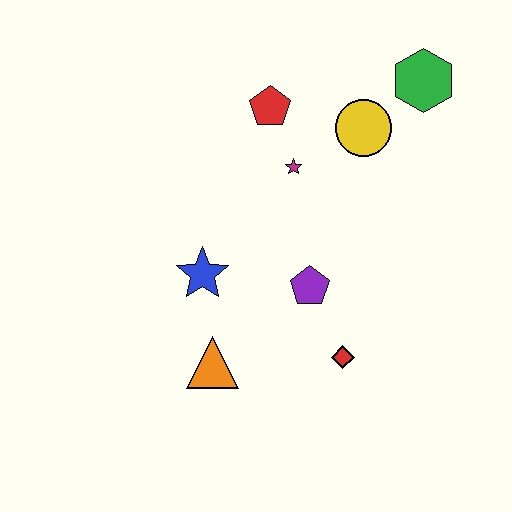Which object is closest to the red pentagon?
The magenta star is closest to the red pentagon.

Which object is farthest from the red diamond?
The green hexagon is farthest from the red diamond.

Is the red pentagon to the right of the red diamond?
No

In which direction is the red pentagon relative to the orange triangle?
The red pentagon is above the orange triangle.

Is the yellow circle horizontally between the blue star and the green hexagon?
Yes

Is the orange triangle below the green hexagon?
Yes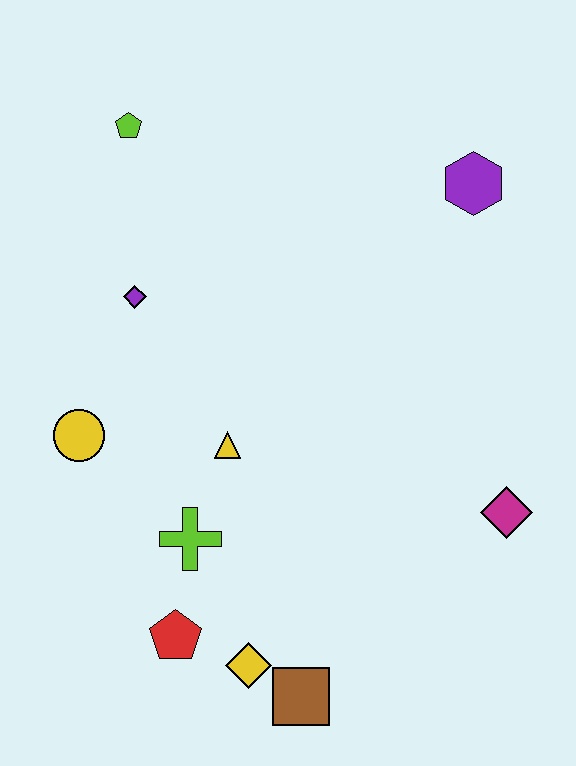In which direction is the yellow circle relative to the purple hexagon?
The yellow circle is to the left of the purple hexagon.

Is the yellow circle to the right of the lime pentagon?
No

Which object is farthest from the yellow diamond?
The lime pentagon is farthest from the yellow diamond.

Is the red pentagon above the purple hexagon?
No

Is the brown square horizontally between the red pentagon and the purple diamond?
No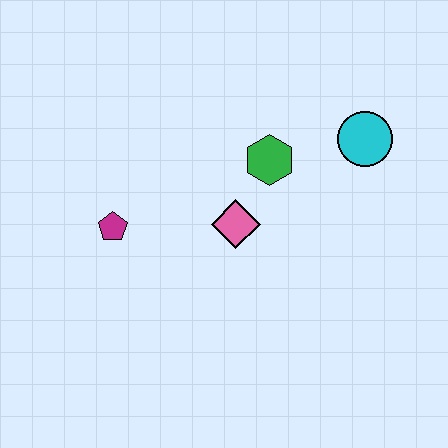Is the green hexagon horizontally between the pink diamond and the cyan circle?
Yes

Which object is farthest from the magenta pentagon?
The cyan circle is farthest from the magenta pentagon.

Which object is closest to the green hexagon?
The pink diamond is closest to the green hexagon.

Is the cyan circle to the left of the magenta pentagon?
No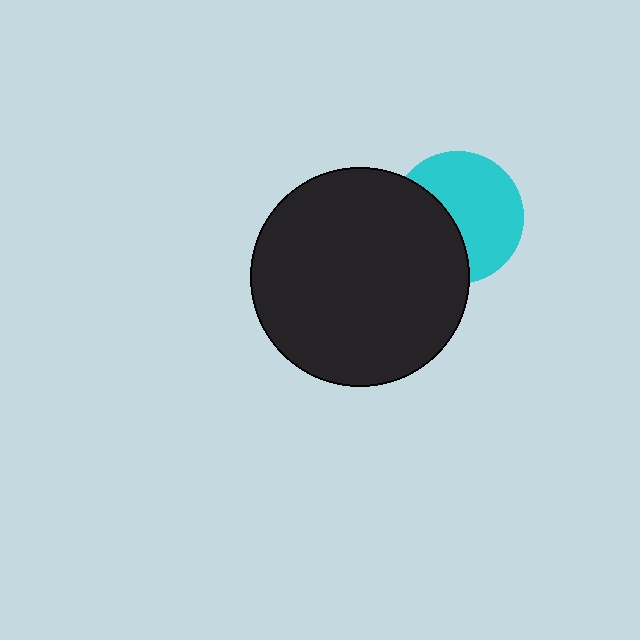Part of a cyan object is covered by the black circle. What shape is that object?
It is a circle.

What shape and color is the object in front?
The object in front is a black circle.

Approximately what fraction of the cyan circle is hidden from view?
Roughly 40% of the cyan circle is hidden behind the black circle.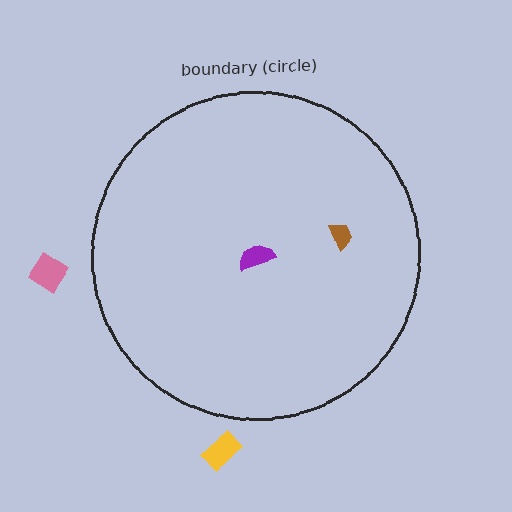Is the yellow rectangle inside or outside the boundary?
Outside.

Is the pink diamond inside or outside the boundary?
Outside.